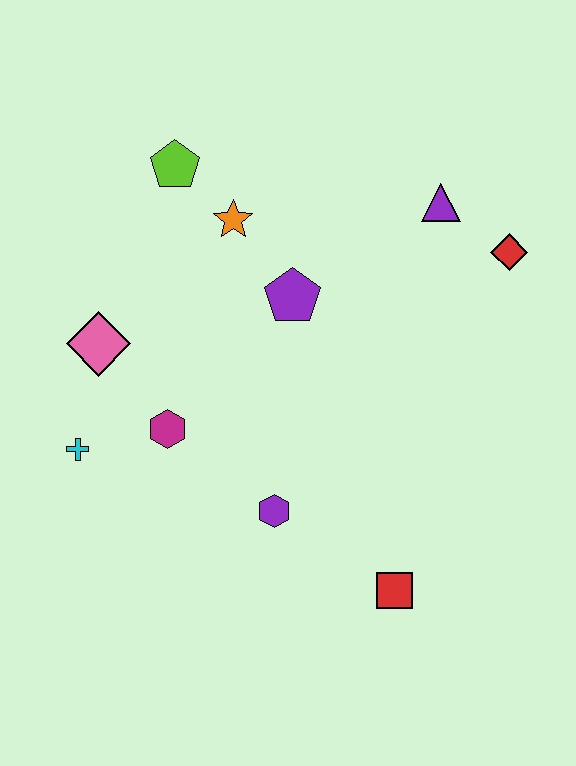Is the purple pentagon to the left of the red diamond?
Yes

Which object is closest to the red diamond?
The purple triangle is closest to the red diamond.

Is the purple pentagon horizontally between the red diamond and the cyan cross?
Yes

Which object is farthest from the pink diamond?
The red diamond is farthest from the pink diamond.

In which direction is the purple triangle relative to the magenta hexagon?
The purple triangle is to the right of the magenta hexagon.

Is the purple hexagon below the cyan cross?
Yes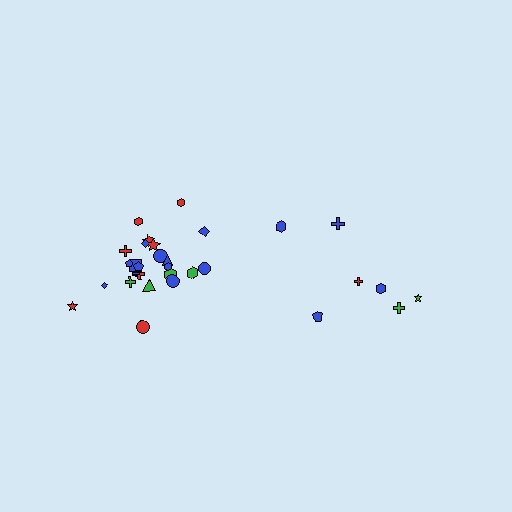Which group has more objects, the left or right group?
The left group.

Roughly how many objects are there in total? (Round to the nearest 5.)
Roughly 30 objects in total.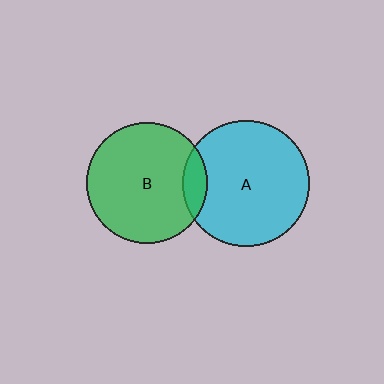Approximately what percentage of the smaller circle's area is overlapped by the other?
Approximately 10%.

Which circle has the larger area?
Circle A (cyan).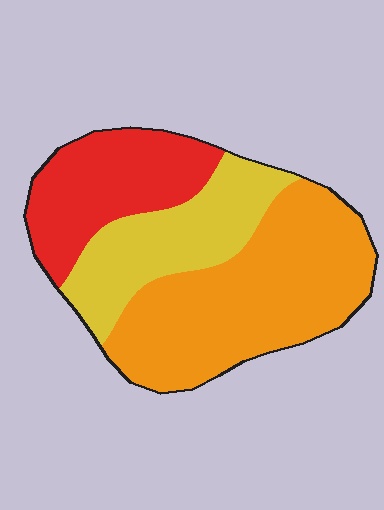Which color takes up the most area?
Orange, at roughly 50%.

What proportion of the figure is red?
Red takes up between a quarter and a half of the figure.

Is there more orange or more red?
Orange.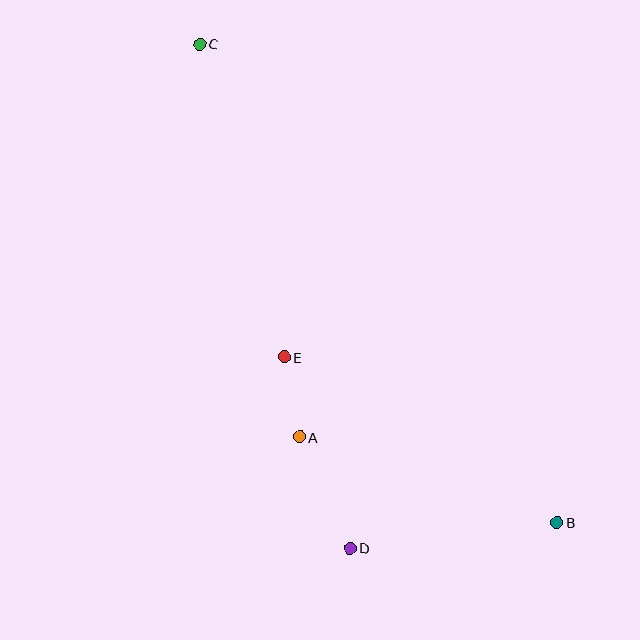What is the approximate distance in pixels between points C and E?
The distance between C and E is approximately 325 pixels.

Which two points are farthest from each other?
Points B and C are farthest from each other.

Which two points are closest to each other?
Points A and E are closest to each other.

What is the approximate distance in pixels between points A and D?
The distance between A and D is approximately 122 pixels.